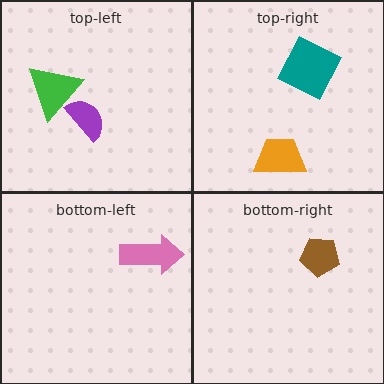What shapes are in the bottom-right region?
The brown pentagon.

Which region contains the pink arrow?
The bottom-left region.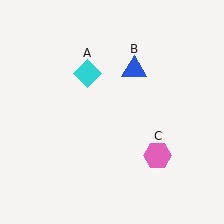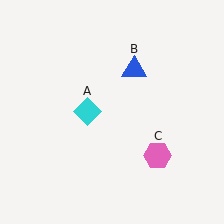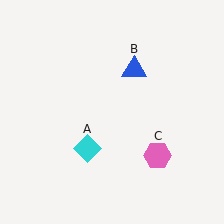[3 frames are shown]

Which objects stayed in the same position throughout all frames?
Blue triangle (object B) and pink hexagon (object C) remained stationary.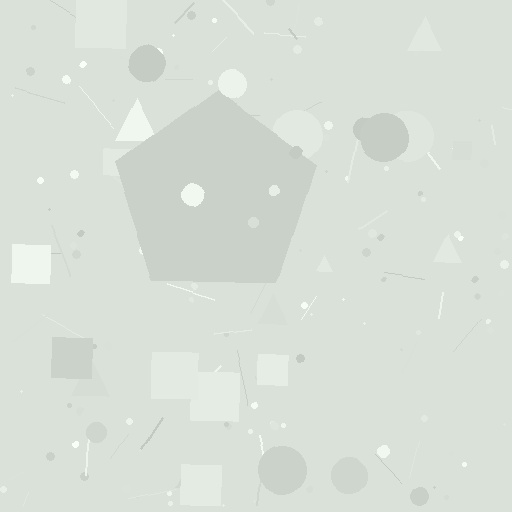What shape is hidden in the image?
A pentagon is hidden in the image.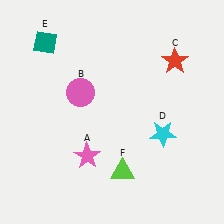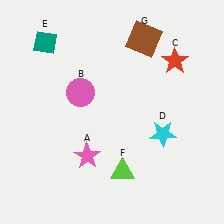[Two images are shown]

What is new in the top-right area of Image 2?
A brown square (G) was added in the top-right area of Image 2.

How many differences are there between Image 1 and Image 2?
There is 1 difference between the two images.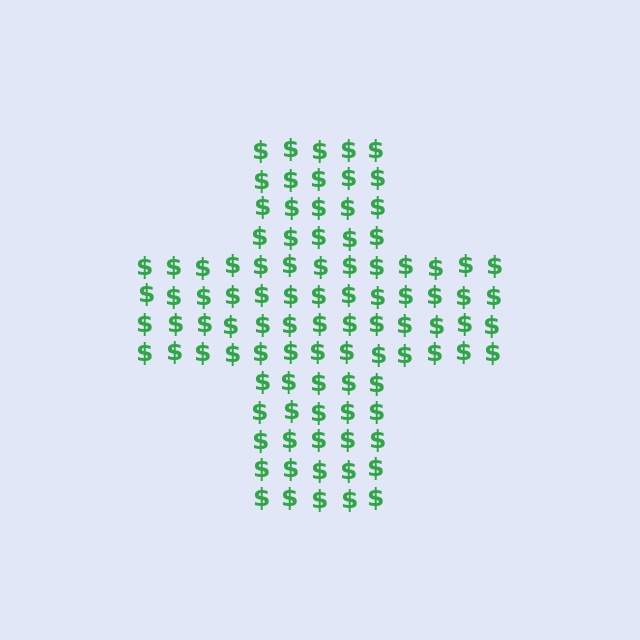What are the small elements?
The small elements are dollar signs.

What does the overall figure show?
The overall figure shows a cross.